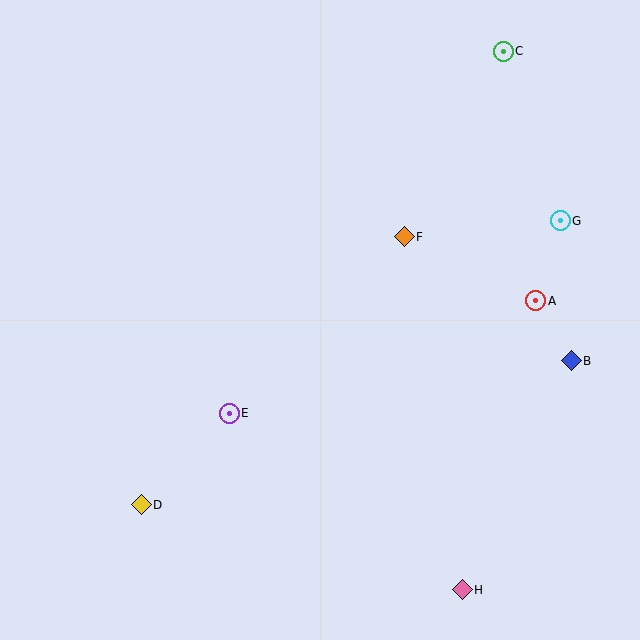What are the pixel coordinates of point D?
Point D is at (141, 505).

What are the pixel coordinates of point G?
Point G is at (560, 221).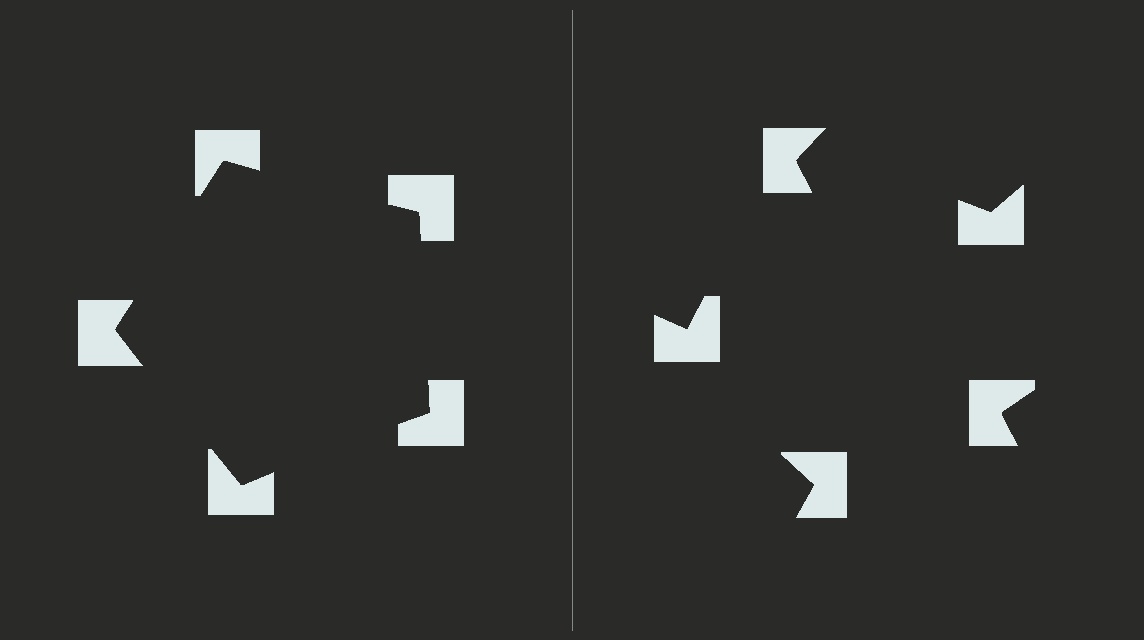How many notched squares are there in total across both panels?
10 — 5 on each side.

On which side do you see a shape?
An illusory pentagon appears on the left side. On the right side the wedge cuts are rotated, so no coherent shape forms.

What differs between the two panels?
The notched squares are positioned identically on both sides; only the wedge orientations differ. On the left they align to a pentagon; on the right they are misaligned.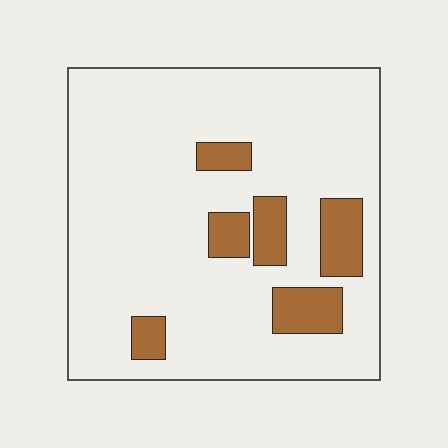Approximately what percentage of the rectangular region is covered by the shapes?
Approximately 15%.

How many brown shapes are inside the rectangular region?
6.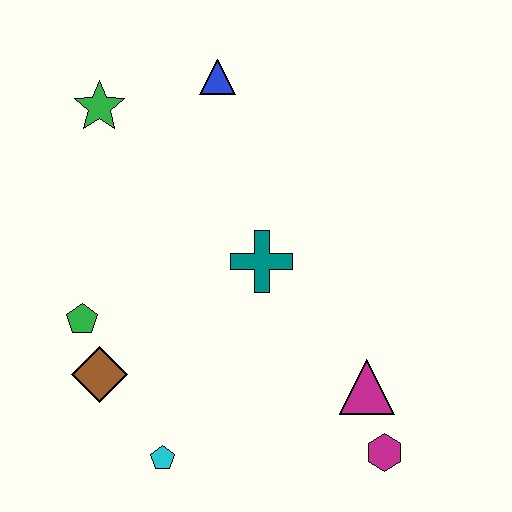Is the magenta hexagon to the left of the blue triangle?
No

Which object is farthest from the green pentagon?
The magenta hexagon is farthest from the green pentagon.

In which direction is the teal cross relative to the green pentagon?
The teal cross is to the right of the green pentagon.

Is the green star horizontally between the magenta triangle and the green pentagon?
Yes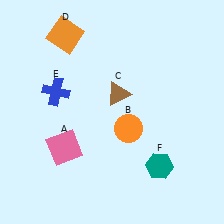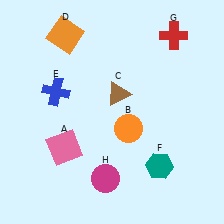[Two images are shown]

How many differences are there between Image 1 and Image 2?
There are 2 differences between the two images.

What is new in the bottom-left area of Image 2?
A magenta circle (H) was added in the bottom-left area of Image 2.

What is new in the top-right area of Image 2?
A red cross (G) was added in the top-right area of Image 2.